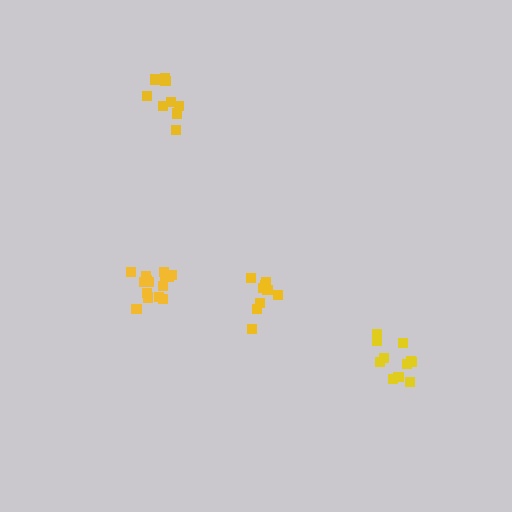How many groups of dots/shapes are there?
There are 4 groups.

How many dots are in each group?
Group 1: 11 dots, Group 2: 9 dots, Group 3: 15 dots, Group 4: 9 dots (44 total).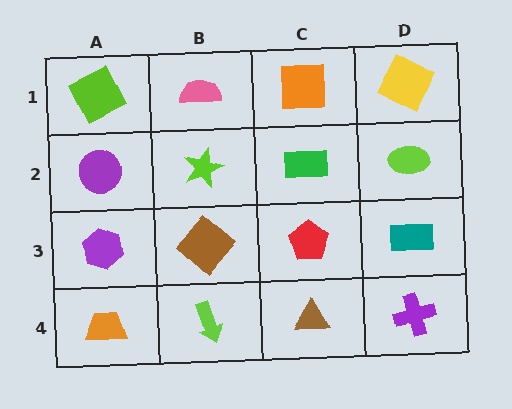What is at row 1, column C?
An orange square.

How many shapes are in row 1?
4 shapes.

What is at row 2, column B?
A lime star.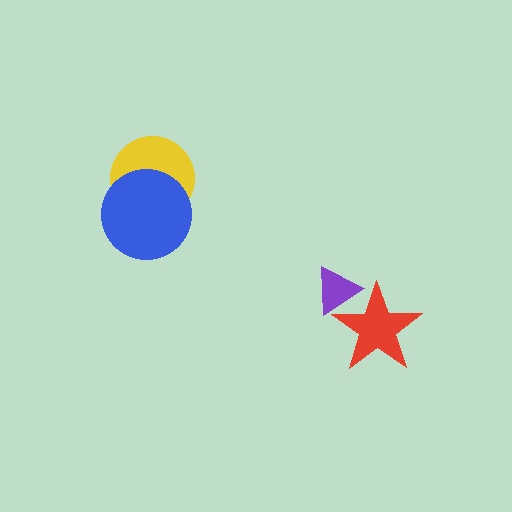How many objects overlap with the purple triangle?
1 object overlaps with the purple triangle.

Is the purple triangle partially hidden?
Yes, it is partially covered by another shape.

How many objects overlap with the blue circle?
1 object overlaps with the blue circle.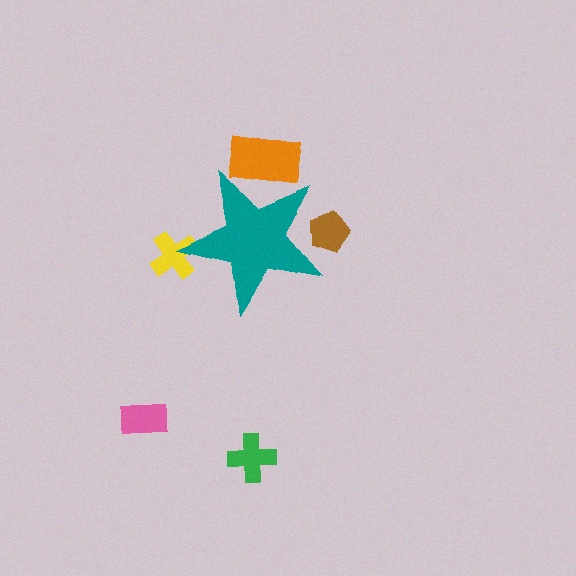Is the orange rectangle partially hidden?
Yes, the orange rectangle is partially hidden behind the teal star.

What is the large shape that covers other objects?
A teal star.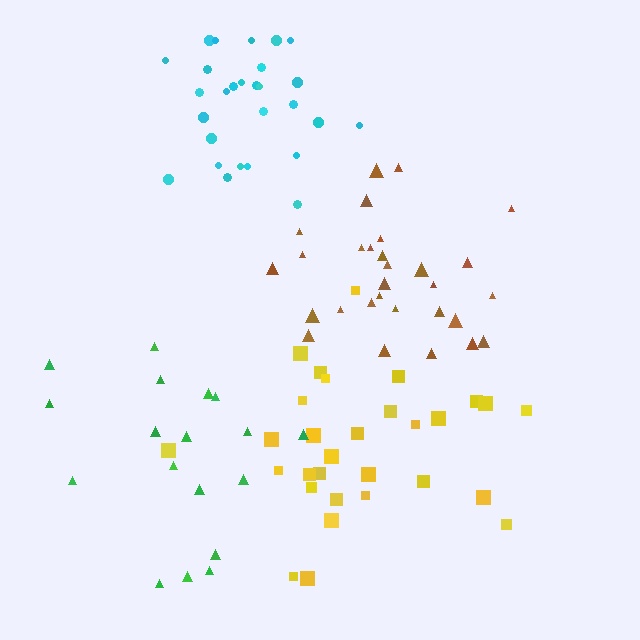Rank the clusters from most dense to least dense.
cyan, brown, yellow, green.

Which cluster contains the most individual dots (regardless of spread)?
Yellow (30).